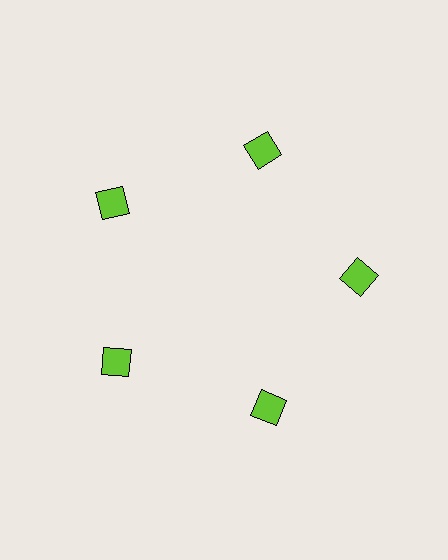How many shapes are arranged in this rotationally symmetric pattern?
There are 5 shapes, arranged in 5 groups of 1.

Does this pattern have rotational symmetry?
Yes, this pattern has 5-fold rotational symmetry. It looks the same after rotating 72 degrees around the center.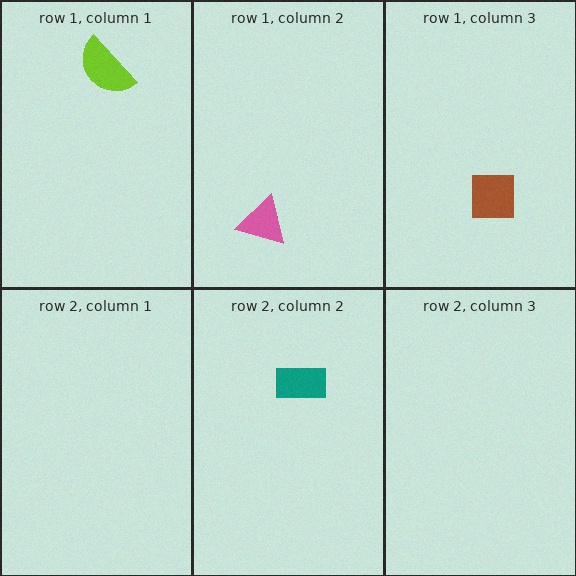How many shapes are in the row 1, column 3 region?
1.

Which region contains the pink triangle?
The row 1, column 2 region.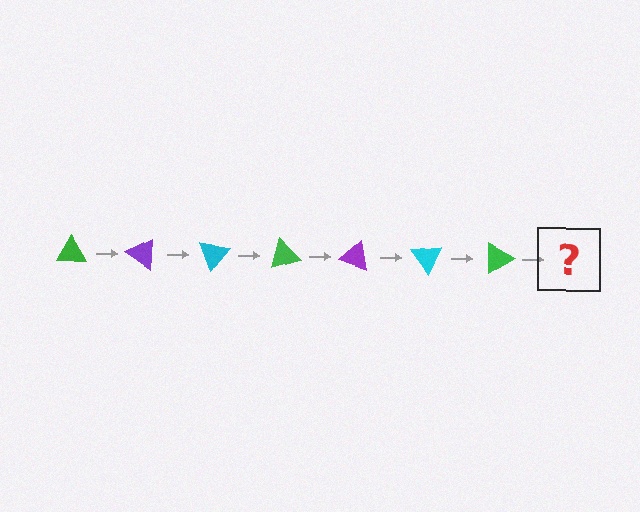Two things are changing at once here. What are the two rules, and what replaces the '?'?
The two rules are that it rotates 35 degrees each step and the color cycles through green, purple, and cyan. The '?' should be a purple triangle, rotated 245 degrees from the start.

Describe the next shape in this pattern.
It should be a purple triangle, rotated 245 degrees from the start.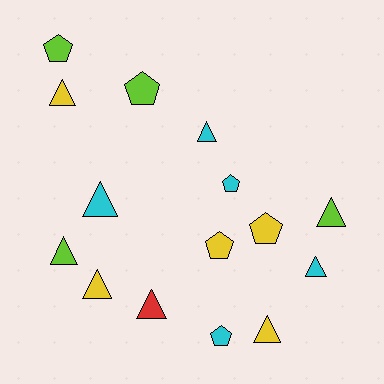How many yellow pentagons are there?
There are 2 yellow pentagons.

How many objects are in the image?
There are 15 objects.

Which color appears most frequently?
Cyan, with 5 objects.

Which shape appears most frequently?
Triangle, with 9 objects.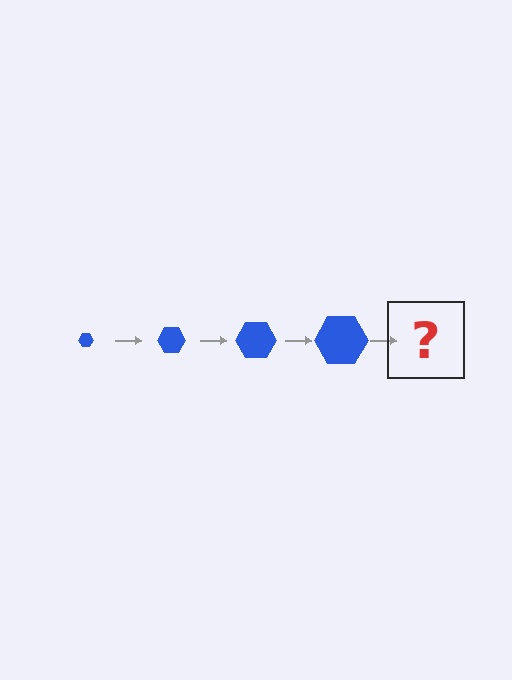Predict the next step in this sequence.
The next step is a blue hexagon, larger than the previous one.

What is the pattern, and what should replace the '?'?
The pattern is that the hexagon gets progressively larger each step. The '?' should be a blue hexagon, larger than the previous one.